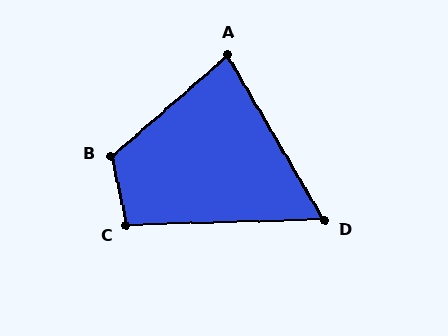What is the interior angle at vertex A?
Approximately 79 degrees (acute).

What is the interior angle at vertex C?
Approximately 101 degrees (obtuse).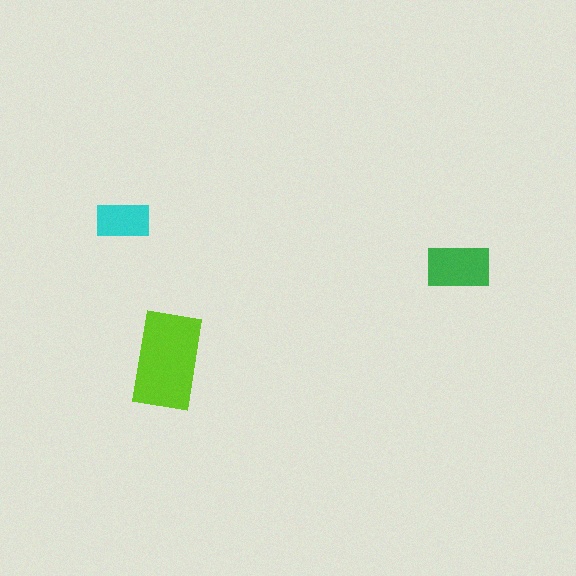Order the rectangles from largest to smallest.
the lime one, the green one, the cyan one.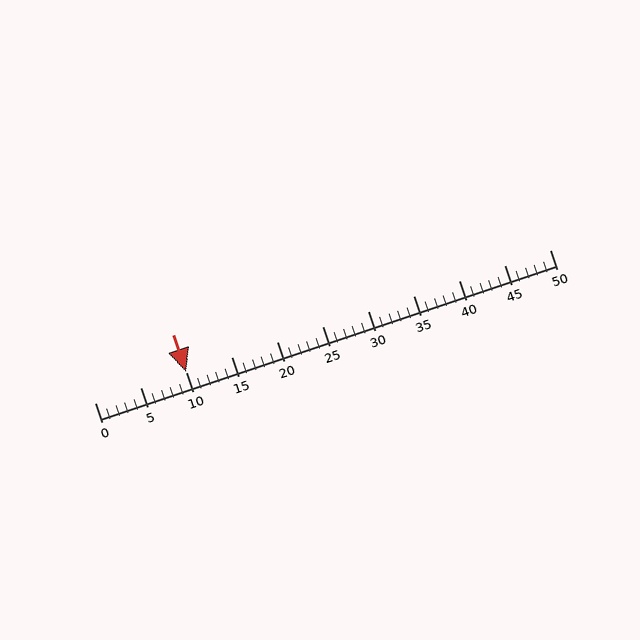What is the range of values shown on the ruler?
The ruler shows values from 0 to 50.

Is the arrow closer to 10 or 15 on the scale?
The arrow is closer to 10.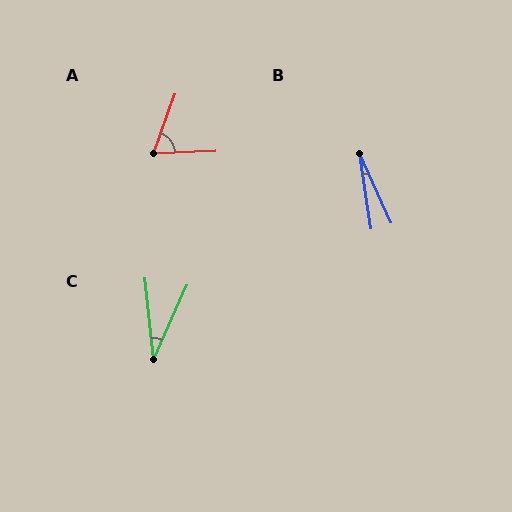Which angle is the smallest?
B, at approximately 15 degrees.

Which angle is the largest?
A, at approximately 68 degrees.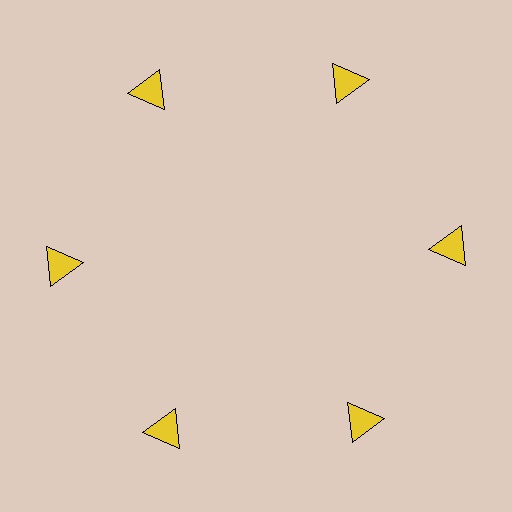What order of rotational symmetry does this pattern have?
This pattern has 6-fold rotational symmetry.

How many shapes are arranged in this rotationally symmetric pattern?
There are 6 shapes, arranged in 6 groups of 1.